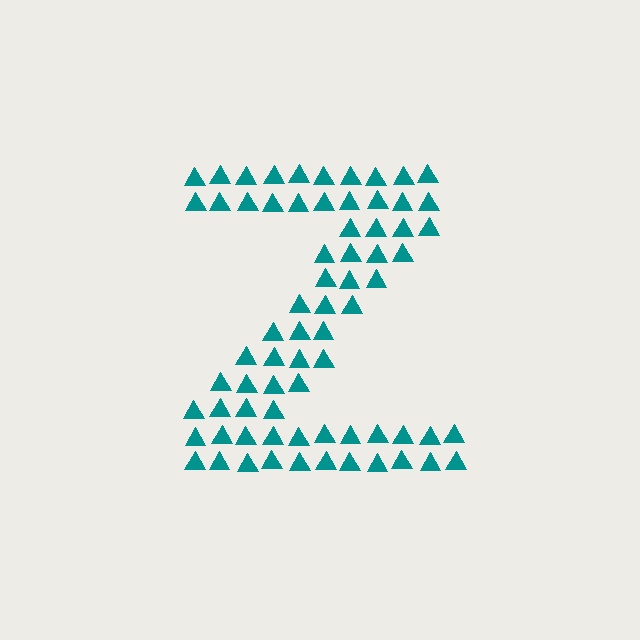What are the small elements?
The small elements are triangles.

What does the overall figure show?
The overall figure shows the letter Z.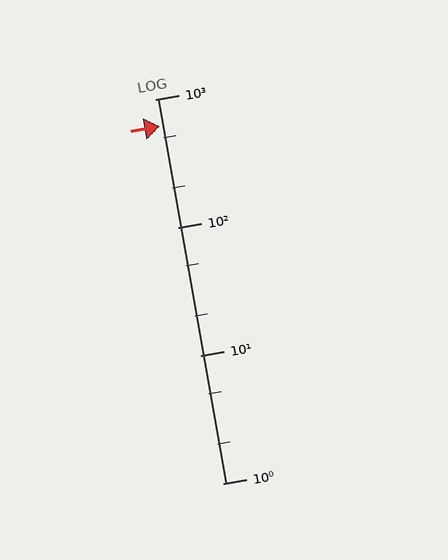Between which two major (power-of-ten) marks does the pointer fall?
The pointer is between 100 and 1000.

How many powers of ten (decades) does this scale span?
The scale spans 3 decades, from 1 to 1000.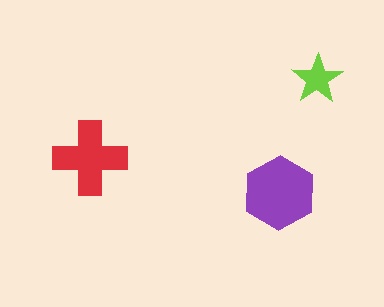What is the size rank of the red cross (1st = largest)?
2nd.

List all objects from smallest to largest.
The lime star, the red cross, the purple hexagon.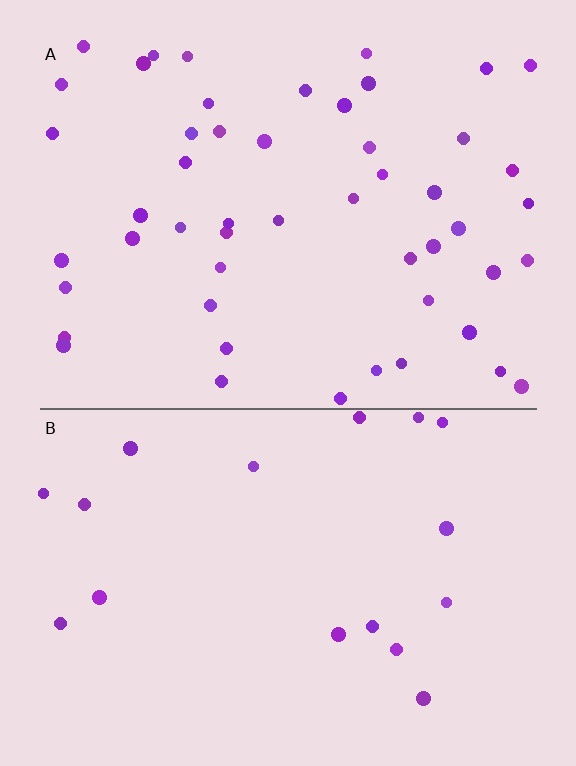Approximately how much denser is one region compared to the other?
Approximately 2.9× — region A over region B.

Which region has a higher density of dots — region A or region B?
A (the top).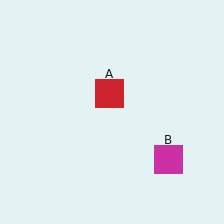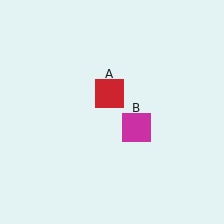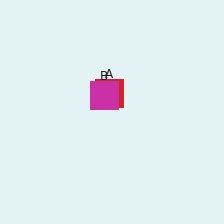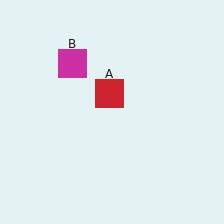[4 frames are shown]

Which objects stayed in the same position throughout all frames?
Red square (object A) remained stationary.